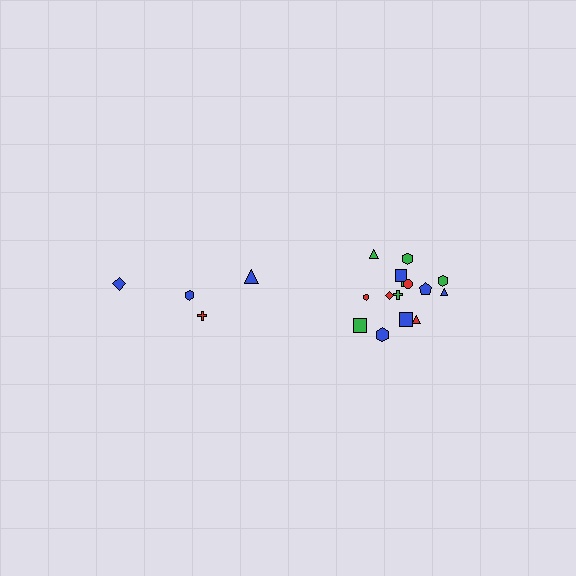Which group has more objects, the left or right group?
The right group.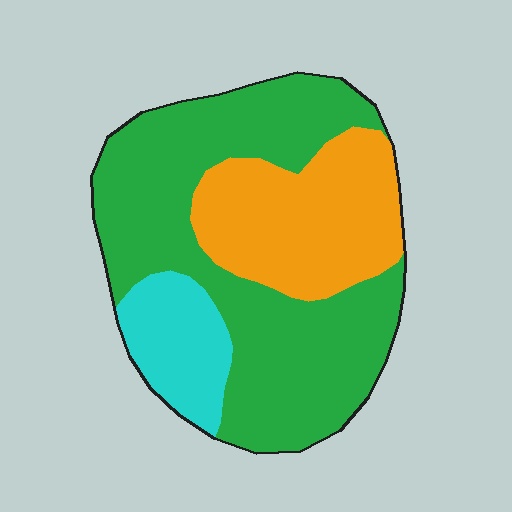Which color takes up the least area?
Cyan, at roughly 15%.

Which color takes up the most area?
Green, at roughly 60%.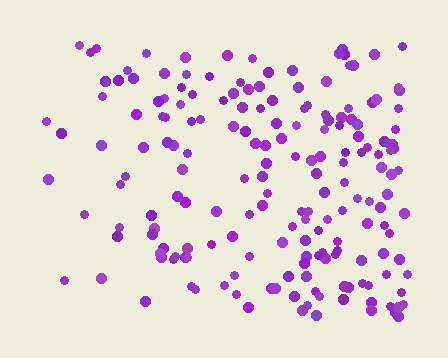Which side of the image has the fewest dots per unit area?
The left.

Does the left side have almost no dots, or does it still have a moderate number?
Still a moderate number, just noticeably fewer than the right.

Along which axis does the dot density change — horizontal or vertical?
Horizontal.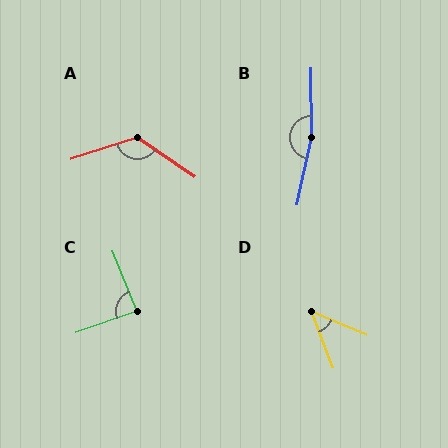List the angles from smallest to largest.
D (47°), C (87°), A (128°), B (168°).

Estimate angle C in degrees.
Approximately 87 degrees.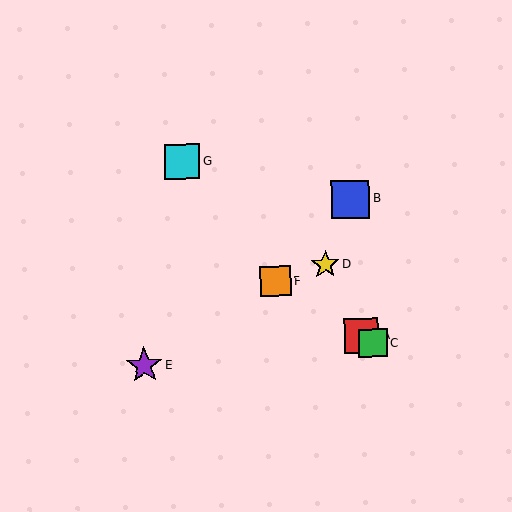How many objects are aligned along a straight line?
3 objects (A, C, F) are aligned along a straight line.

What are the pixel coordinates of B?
Object B is at (350, 199).